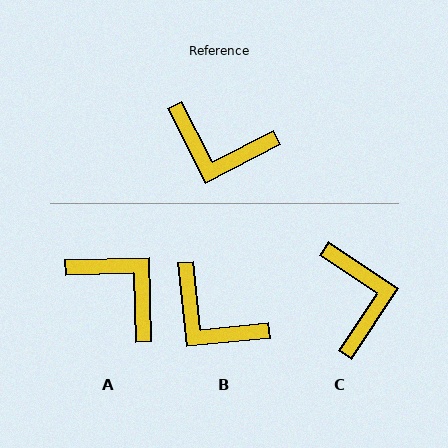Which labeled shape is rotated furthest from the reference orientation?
A, about 154 degrees away.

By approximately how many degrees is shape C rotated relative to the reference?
Approximately 119 degrees counter-clockwise.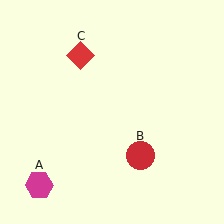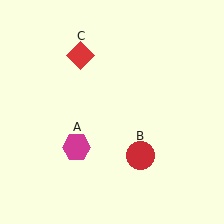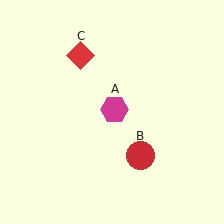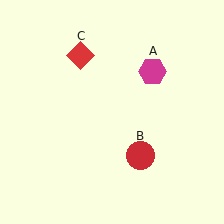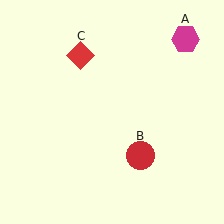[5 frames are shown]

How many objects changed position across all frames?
1 object changed position: magenta hexagon (object A).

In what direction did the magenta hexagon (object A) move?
The magenta hexagon (object A) moved up and to the right.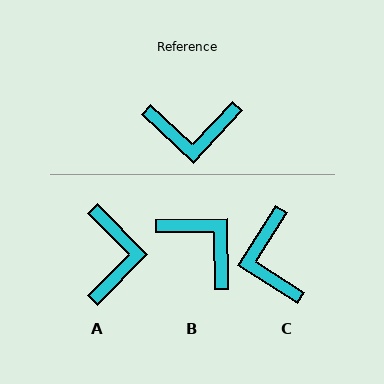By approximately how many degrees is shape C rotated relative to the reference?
Approximately 79 degrees clockwise.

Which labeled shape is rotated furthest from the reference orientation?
B, about 134 degrees away.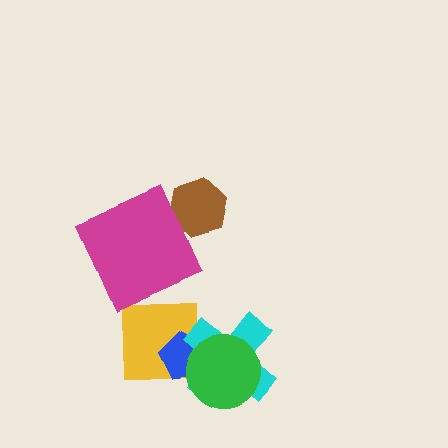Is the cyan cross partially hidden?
Yes, it is partially covered by another shape.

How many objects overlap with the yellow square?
2 objects overlap with the yellow square.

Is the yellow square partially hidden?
Yes, it is partially covered by another shape.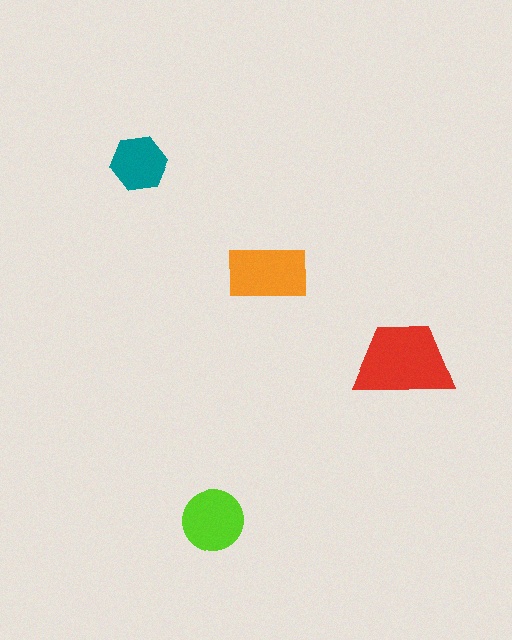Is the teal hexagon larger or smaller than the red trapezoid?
Smaller.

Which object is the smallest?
The teal hexagon.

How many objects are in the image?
There are 4 objects in the image.